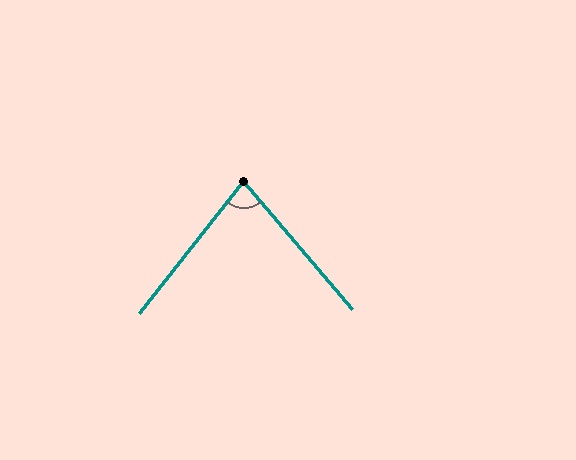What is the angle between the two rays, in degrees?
Approximately 79 degrees.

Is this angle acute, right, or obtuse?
It is acute.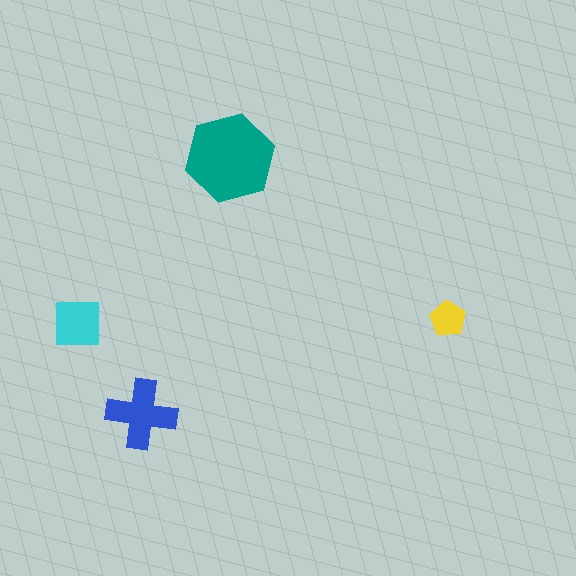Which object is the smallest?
The yellow pentagon.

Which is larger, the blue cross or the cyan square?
The blue cross.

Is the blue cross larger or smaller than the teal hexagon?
Smaller.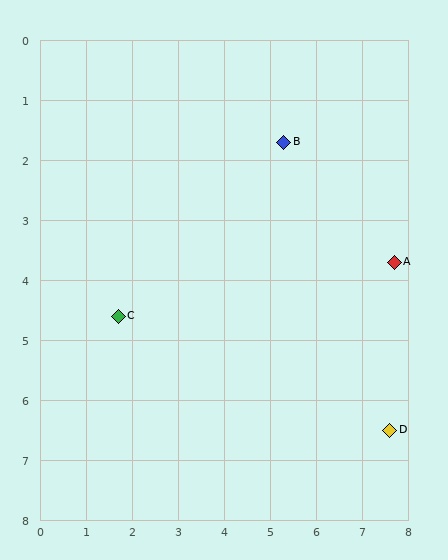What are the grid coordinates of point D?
Point D is at approximately (7.6, 6.5).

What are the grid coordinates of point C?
Point C is at approximately (1.7, 4.6).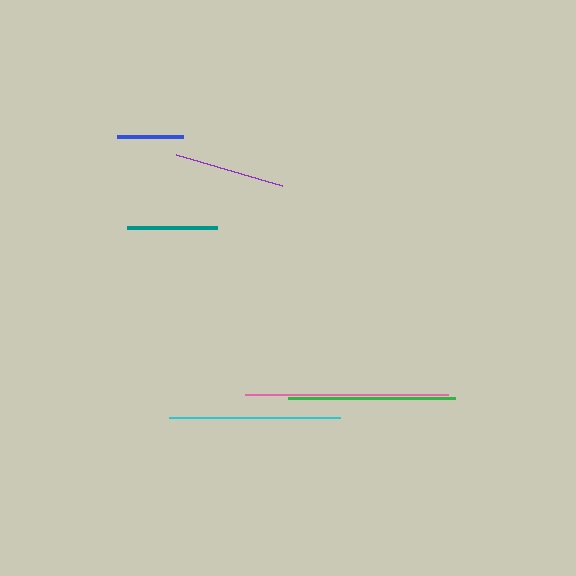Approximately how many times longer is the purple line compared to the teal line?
The purple line is approximately 1.2 times the length of the teal line.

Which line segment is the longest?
The pink line is the longest at approximately 203 pixels.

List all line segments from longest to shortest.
From longest to shortest: pink, cyan, green, purple, teal, blue.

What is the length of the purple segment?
The purple segment is approximately 111 pixels long.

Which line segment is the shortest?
The blue line is the shortest at approximately 67 pixels.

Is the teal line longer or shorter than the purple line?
The purple line is longer than the teal line.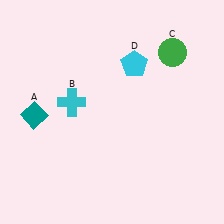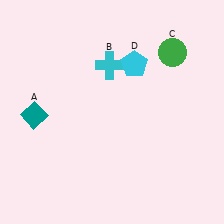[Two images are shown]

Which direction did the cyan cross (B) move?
The cyan cross (B) moved right.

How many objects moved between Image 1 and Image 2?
1 object moved between the two images.